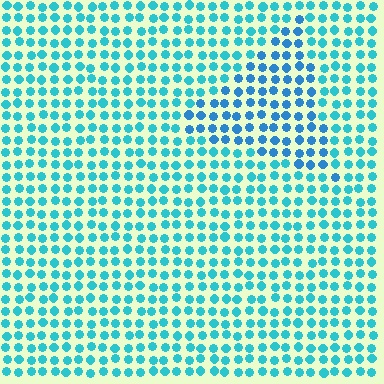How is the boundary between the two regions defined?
The boundary is defined purely by a slight shift in hue (about 23 degrees). Spacing, size, and orientation are identical on both sides.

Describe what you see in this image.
The image is filled with small cyan elements in a uniform arrangement. A triangle-shaped region is visible where the elements are tinted to a slightly different hue, forming a subtle color boundary.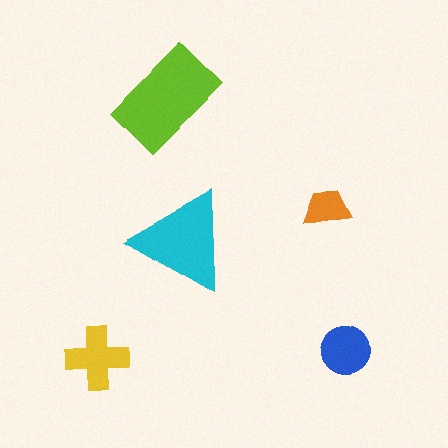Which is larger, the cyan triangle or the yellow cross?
The cyan triangle.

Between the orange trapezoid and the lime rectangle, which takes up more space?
The lime rectangle.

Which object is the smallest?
The orange trapezoid.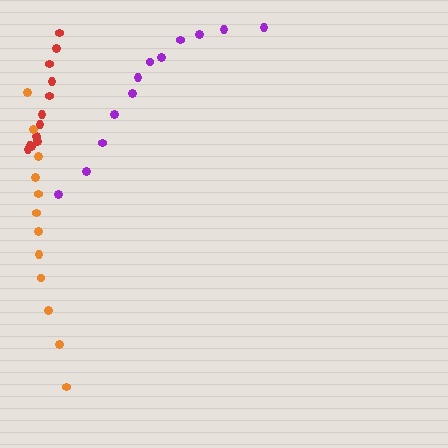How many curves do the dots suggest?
There are 3 distinct paths.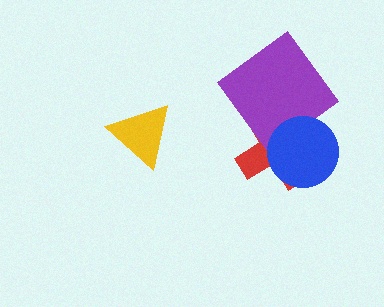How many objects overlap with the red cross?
2 objects overlap with the red cross.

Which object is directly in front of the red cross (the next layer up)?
The purple diamond is directly in front of the red cross.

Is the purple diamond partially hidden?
Yes, it is partially covered by another shape.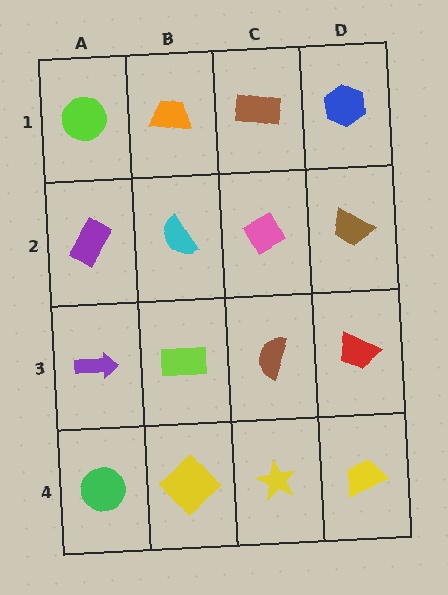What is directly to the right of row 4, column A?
A yellow diamond.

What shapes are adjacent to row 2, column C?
A brown rectangle (row 1, column C), a brown semicircle (row 3, column C), a cyan semicircle (row 2, column B), a brown trapezoid (row 2, column D).